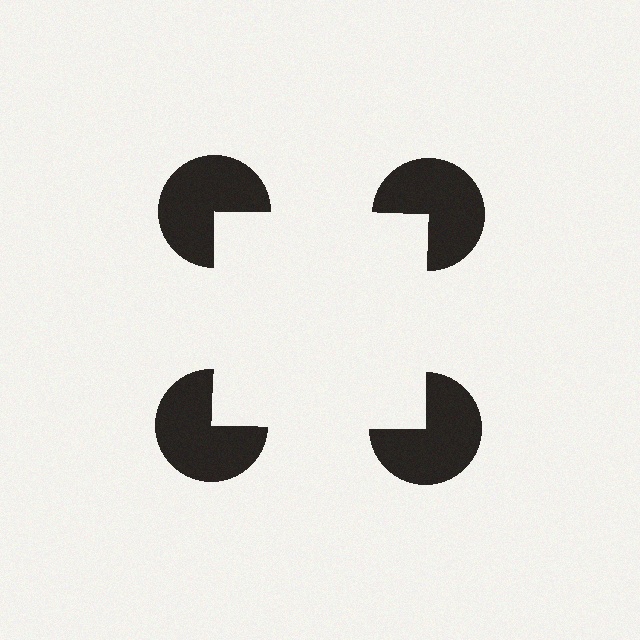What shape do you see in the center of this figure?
An illusory square — its edges are inferred from the aligned wedge cuts in the pac-man discs, not physically drawn.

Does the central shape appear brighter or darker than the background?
It typically appears slightly brighter than the background, even though no actual brightness change is drawn.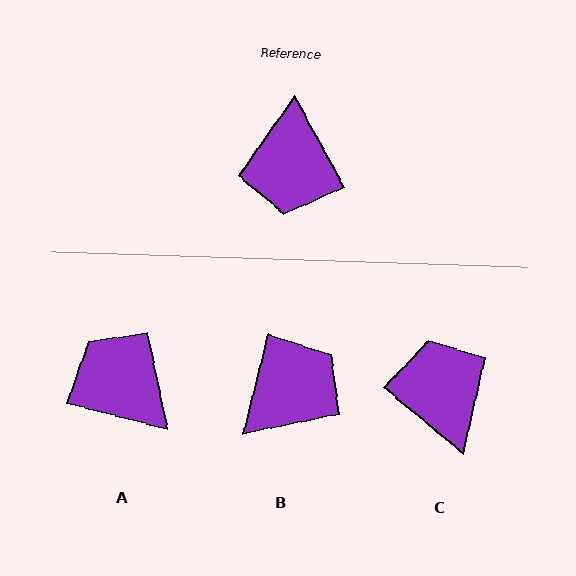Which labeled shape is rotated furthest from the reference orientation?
C, about 158 degrees away.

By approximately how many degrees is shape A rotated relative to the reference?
Approximately 133 degrees clockwise.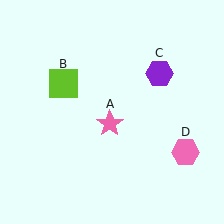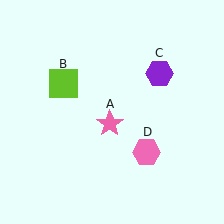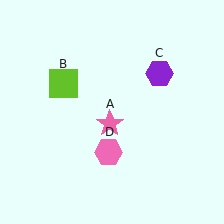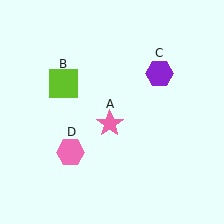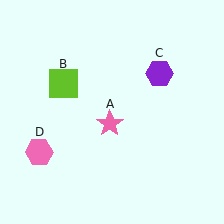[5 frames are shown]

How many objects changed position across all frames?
1 object changed position: pink hexagon (object D).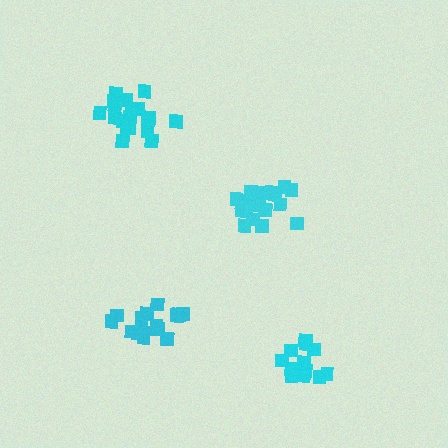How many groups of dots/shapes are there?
There are 4 groups.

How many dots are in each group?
Group 1: 19 dots, Group 2: 13 dots, Group 3: 19 dots, Group 4: 15 dots (66 total).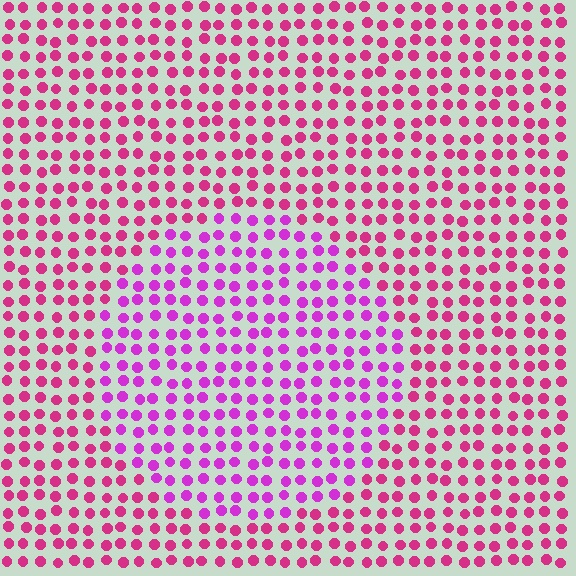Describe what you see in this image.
The image is filled with small magenta elements in a uniform arrangement. A circle-shaped region is visible where the elements are tinted to a slightly different hue, forming a subtle color boundary.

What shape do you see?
I see a circle.